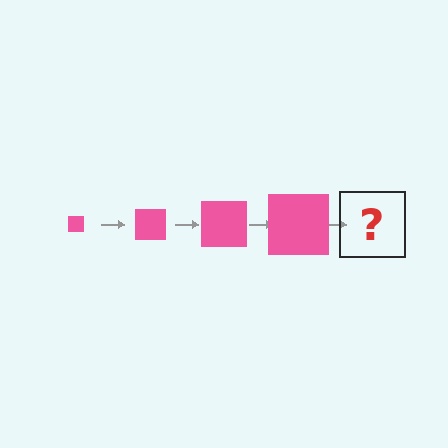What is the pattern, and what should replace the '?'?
The pattern is that the square gets progressively larger each step. The '?' should be a pink square, larger than the previous one.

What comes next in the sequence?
The next element should be a pink square, larger than the previous one.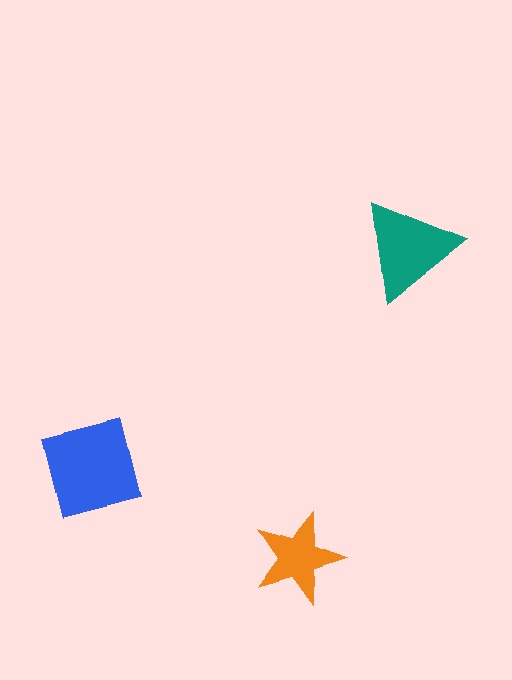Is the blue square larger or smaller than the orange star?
Larger.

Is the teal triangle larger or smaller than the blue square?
Smaller.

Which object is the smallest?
The orange star.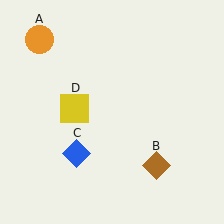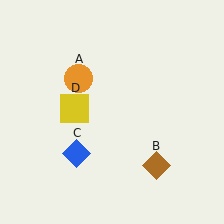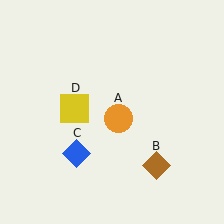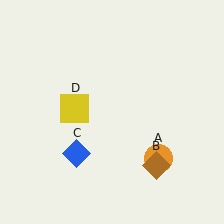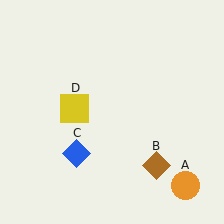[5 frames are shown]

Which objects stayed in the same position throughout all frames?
Brown diamond (object B) and blue diamond (object C) and yellow square (object D) remained stationary.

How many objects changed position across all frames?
1 object changed position: orange circle (object A).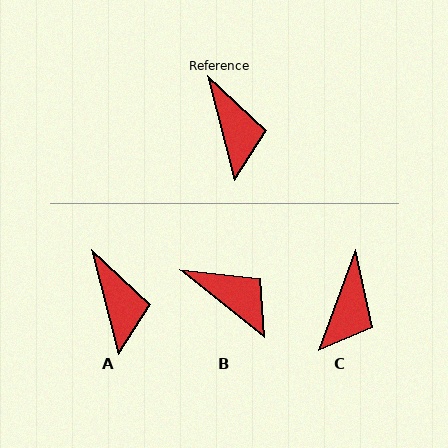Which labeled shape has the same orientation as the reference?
A.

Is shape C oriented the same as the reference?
No, it is off by about 35 degrees.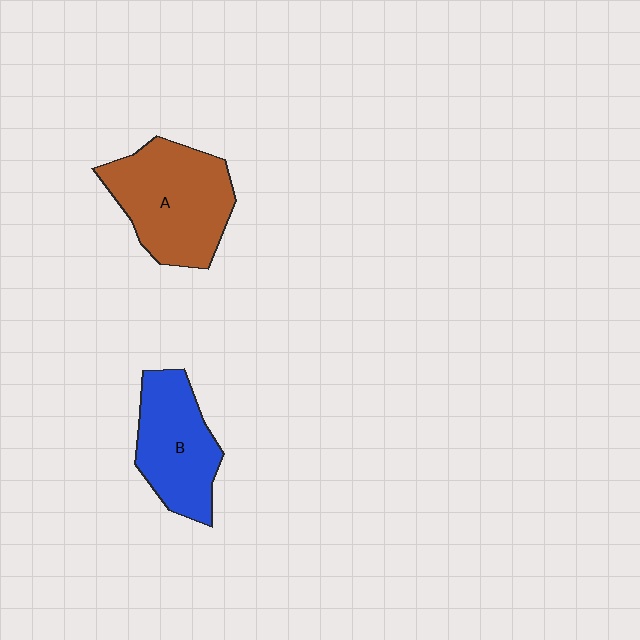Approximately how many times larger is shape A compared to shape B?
Approximately 1.3 times.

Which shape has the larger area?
Shape A (brown).